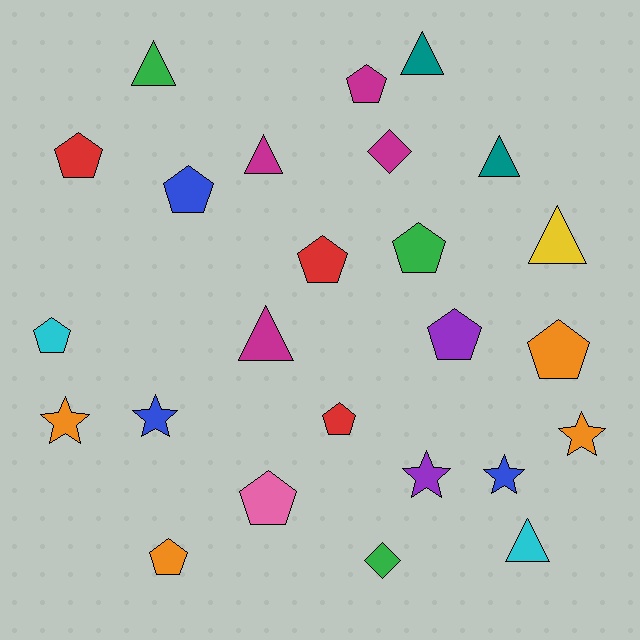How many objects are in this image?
There are 25 objects.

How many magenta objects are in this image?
There are 4 magenta objects.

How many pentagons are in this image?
There are 11 pentagons.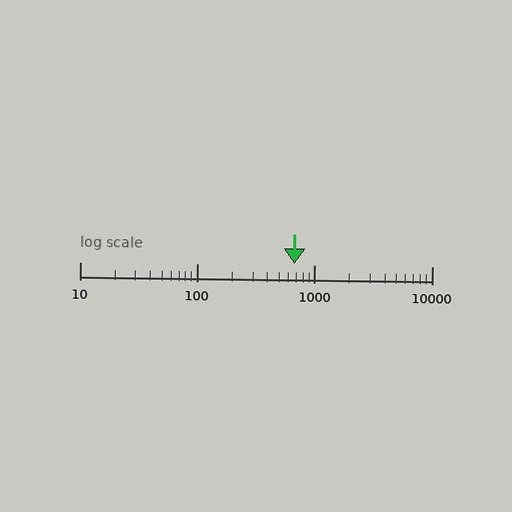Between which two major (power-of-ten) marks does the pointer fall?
The pointer is between 100 and 1000.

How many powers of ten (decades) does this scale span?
The scale spans 3 decades, from 10 to 10000.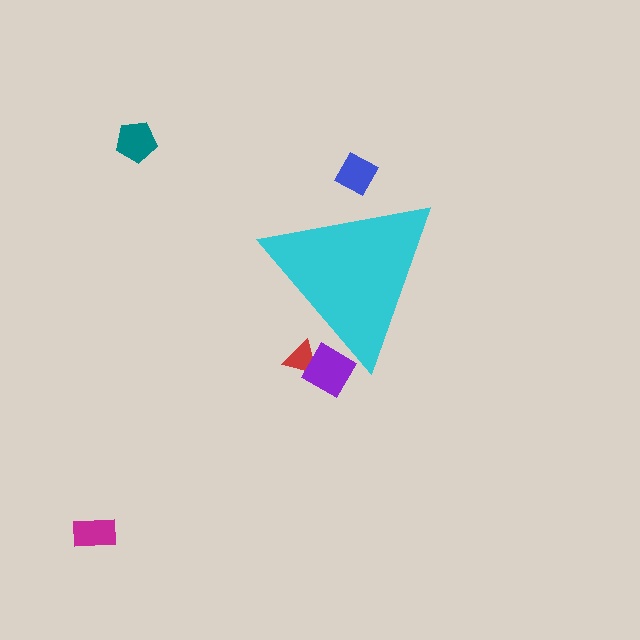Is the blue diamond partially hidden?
Yes, the blue diamond is partially hidden behind the cyan triangle.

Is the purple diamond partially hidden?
Yes, the purple diamond is partially hidden behind the cyan triangle.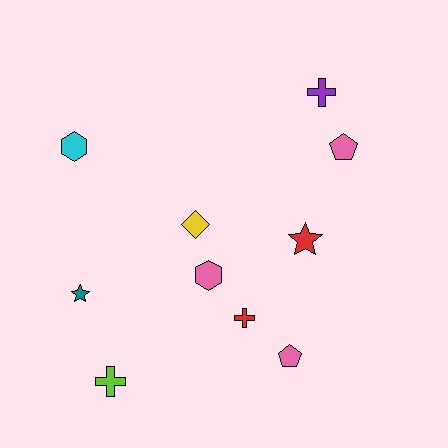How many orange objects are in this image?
There are no orange objects.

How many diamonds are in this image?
There is 1 diamond.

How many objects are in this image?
There are 10 objects.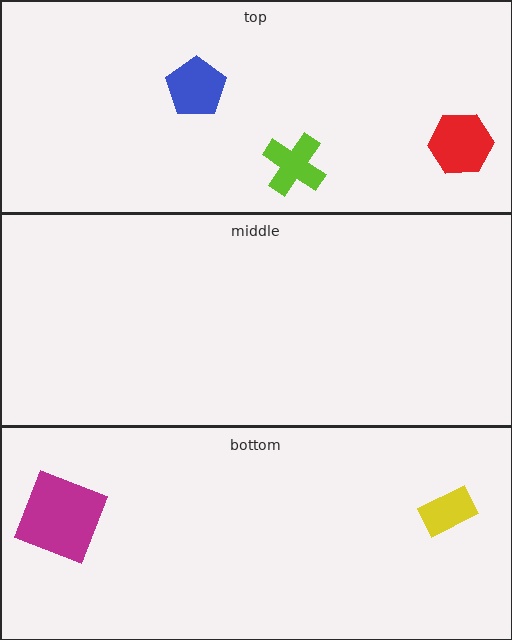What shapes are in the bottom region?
The magenta square, the yellow rectangle.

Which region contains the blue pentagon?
The top region.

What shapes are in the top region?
The blue pentagon, the lime cross, the red hexagon.